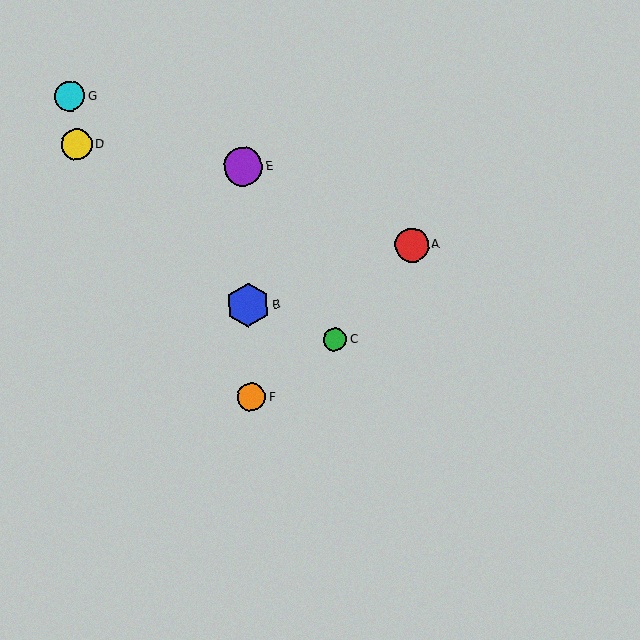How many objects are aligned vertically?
3 objects (B, E, F) are aligned vertically.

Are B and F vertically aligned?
Yes, both are at x≈248.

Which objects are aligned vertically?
Objects B, E, F are aligned vertically.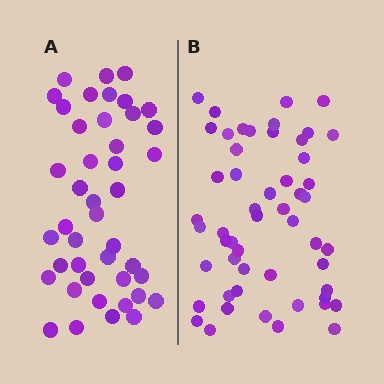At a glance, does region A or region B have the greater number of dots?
Region B (the right region) has more dots.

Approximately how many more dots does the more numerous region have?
Region B has roughly 10 or so more dots than region A.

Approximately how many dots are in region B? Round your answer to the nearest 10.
About 50 dots. (The exact count is 53, which rounds to 50.)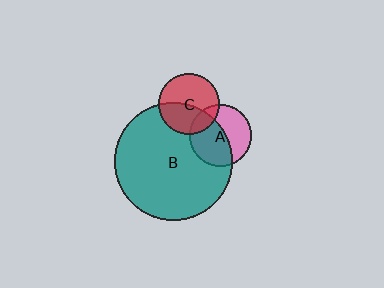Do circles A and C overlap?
Yes.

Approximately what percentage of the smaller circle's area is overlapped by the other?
Approximately 20%.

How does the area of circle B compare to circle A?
Approximately 3.6 times.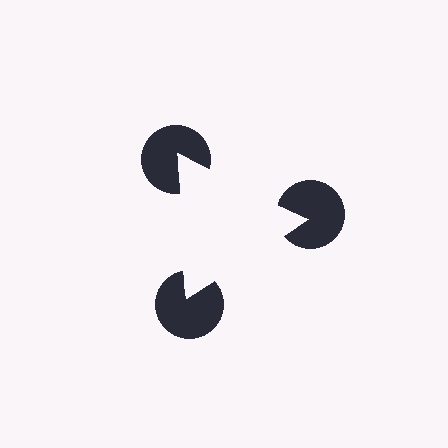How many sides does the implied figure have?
3 sides.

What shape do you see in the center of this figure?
An illusory triangle — its edges are inferred from the aligned wedge cuts in the pac-man discs, not physically drawn.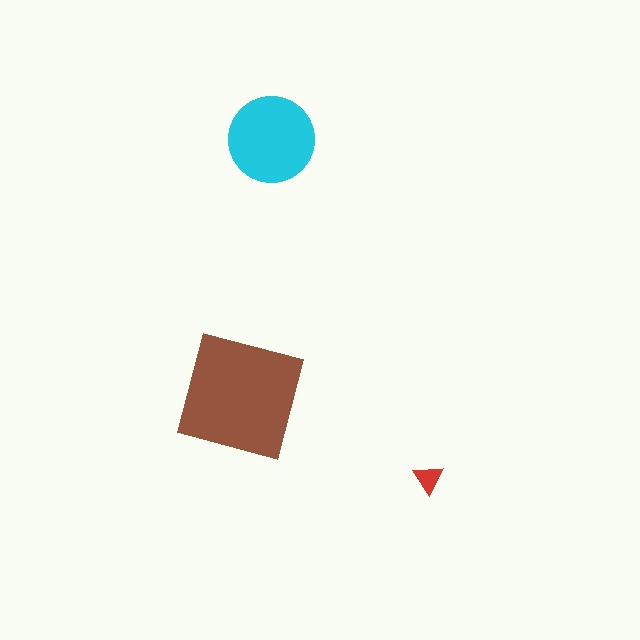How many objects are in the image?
There are 3 objects in the image.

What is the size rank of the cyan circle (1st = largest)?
2nd.